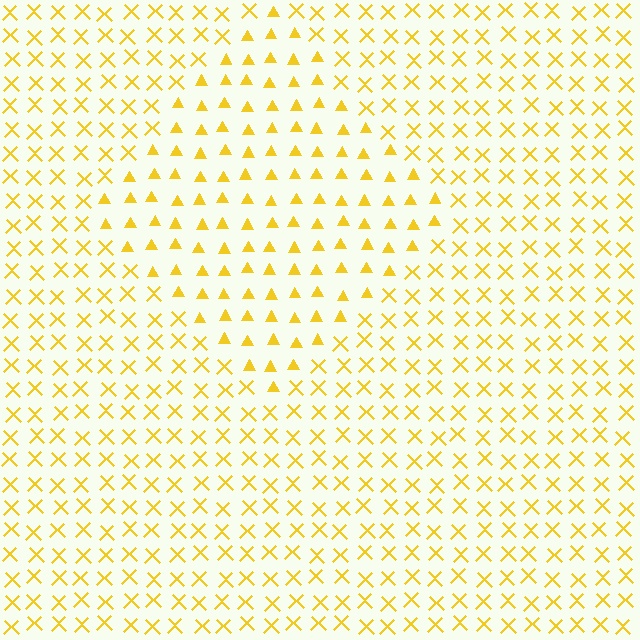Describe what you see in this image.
The image is filled with small yellow elements arranged in a uniform grid. A diamond-shaped region contains triangles, while the surrounding area contains X marks. The boundary is defined purely by the change in element shape.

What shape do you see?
I see a diamond.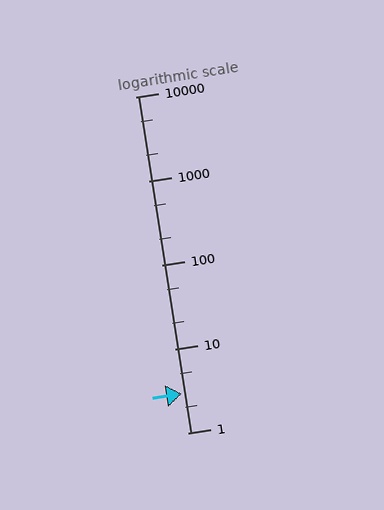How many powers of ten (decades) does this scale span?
The scale spans 4 decades, from 1 to 10000.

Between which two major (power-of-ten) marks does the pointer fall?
The pointer is between 1 and 10.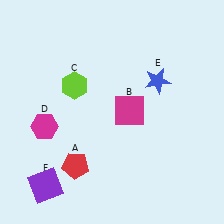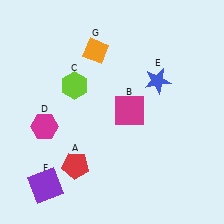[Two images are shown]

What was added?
An orange diamond (G) was added in Image 2.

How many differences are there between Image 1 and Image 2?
There is 1 difference between the two images.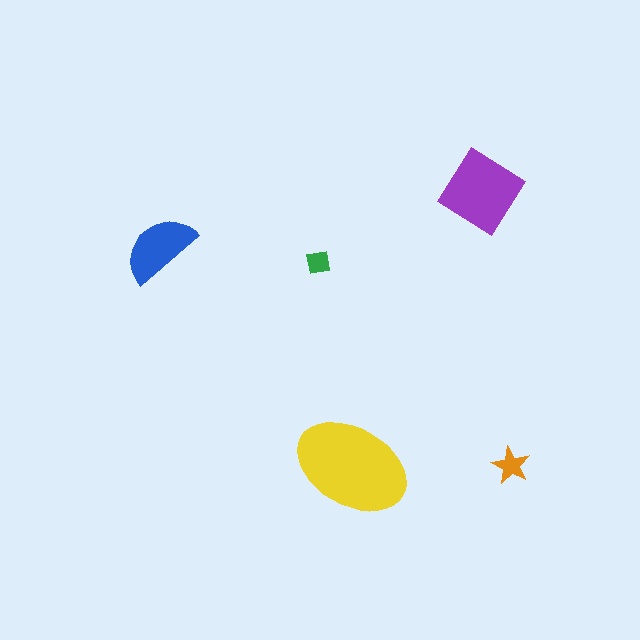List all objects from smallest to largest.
The green square, the orange star, the blue semicircle, the purple diamond, the yellow ellipse.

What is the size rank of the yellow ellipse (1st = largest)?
1st.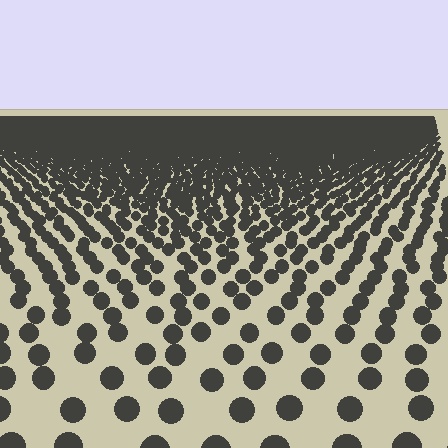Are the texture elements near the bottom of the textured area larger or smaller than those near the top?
Larger. Near the bottom, elements are closer to the viewer and appear at a bigger on-screen size.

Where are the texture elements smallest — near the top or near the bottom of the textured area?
Near the top.